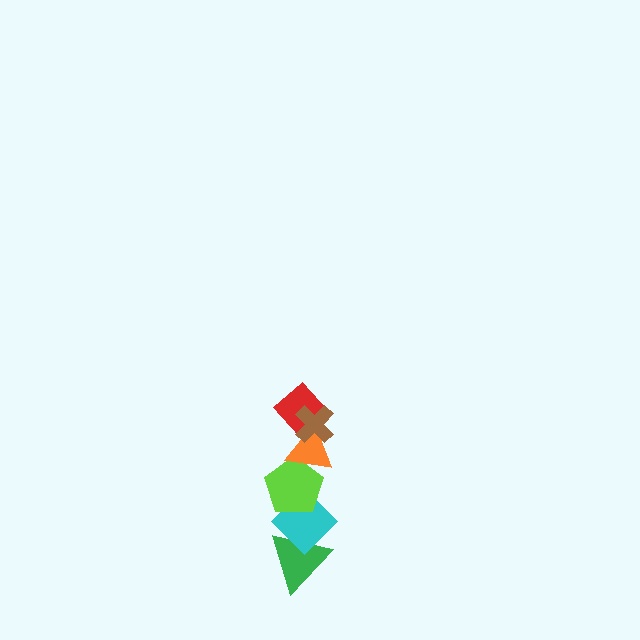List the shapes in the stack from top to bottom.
From top to bottom: the brown cross, the red diamond, the orange triangle, the lime pentagon, the cyan diamond, the green triangle.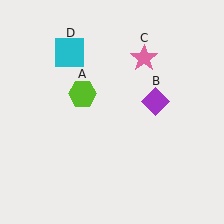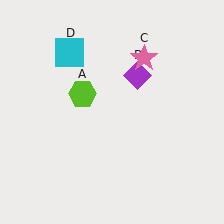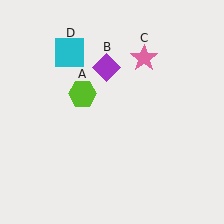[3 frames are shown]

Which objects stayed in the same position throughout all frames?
Lime hexagon (object A) and pink star (object C) and cyan square (object D) remained stationary.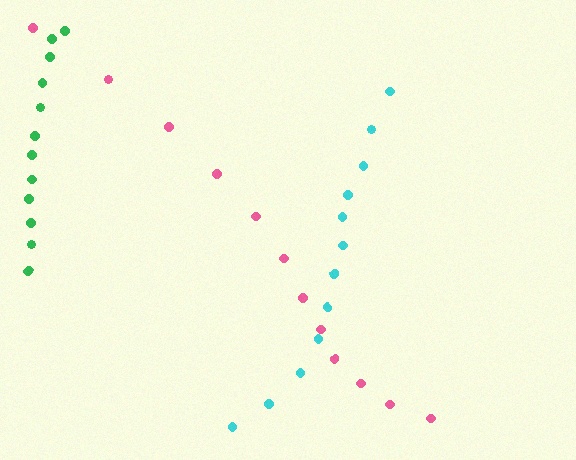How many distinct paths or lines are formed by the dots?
There are 3 distinct paths.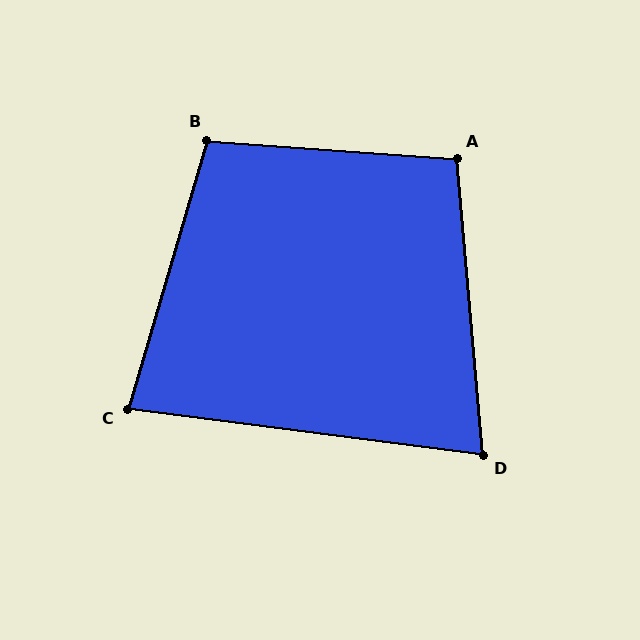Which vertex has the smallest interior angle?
D, at approximately 78 degrees.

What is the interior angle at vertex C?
Approximately 81 degrees (acute).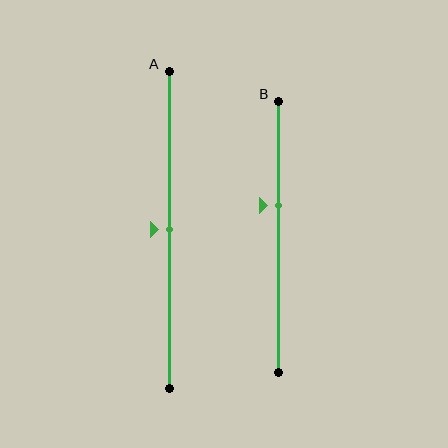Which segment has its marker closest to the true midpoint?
Segment A has its marker closest to the true midpoint.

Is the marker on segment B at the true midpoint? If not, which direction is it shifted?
No, the marker on segment B is shifted upward by about 12% of the segment length.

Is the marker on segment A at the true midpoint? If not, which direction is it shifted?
Yes, the marker on segment A is at the true midpoint.